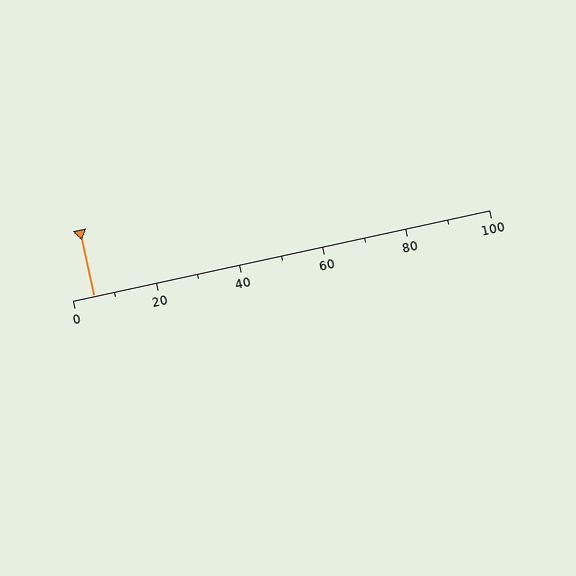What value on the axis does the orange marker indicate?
The marker indicates approximately 5.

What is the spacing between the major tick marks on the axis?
The major ticks are spaced 20 apart.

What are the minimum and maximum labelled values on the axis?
The axis runs from 0 to 100.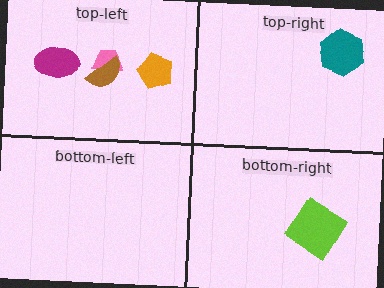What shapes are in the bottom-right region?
The lime diamond.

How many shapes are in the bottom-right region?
1.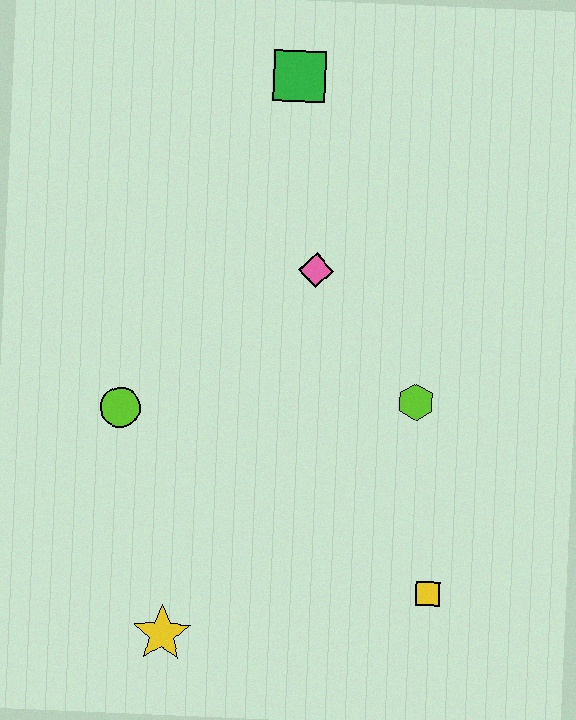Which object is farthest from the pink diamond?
The yellow star is farthest from the pink diamond.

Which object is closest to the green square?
The pink diamond is closest to the green square.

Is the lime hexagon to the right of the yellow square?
No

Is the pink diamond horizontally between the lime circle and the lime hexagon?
Yes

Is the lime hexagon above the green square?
No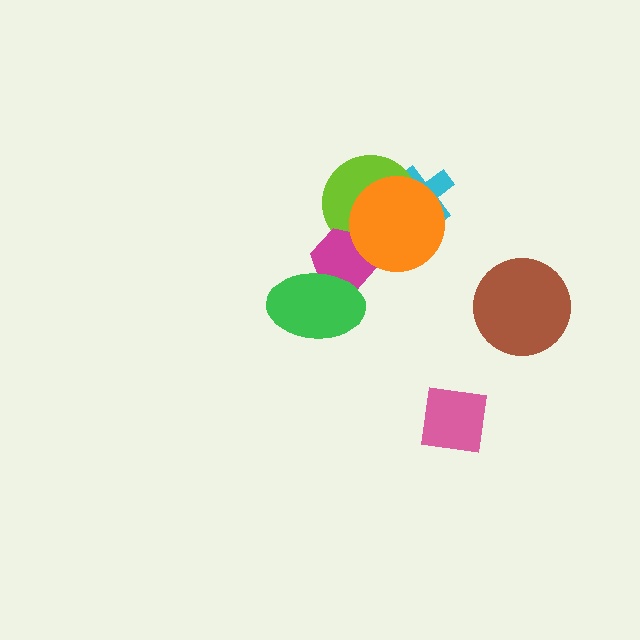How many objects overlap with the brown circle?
0 objects overlap with the brown circle.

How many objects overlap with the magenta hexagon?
3 objects overlap with the magenta hexagon.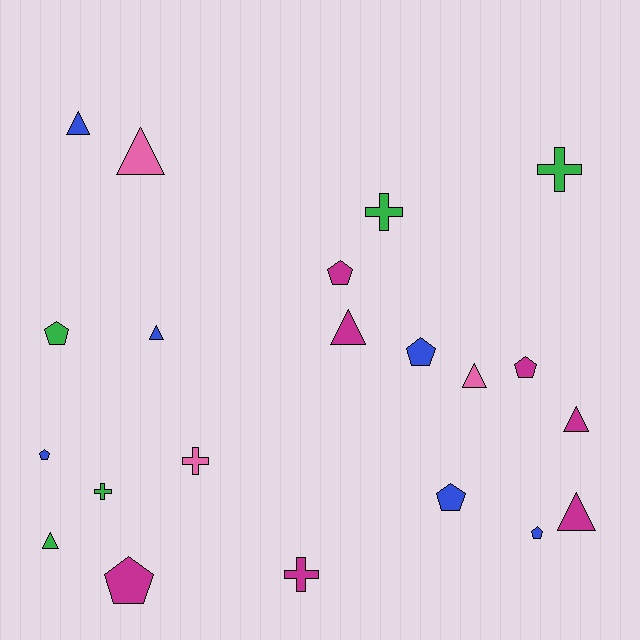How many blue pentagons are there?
There are 4 blue pentagons.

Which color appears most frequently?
Magenta, with 7 objects.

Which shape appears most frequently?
Pentagon, with 8 objects.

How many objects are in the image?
There are 21 objects.